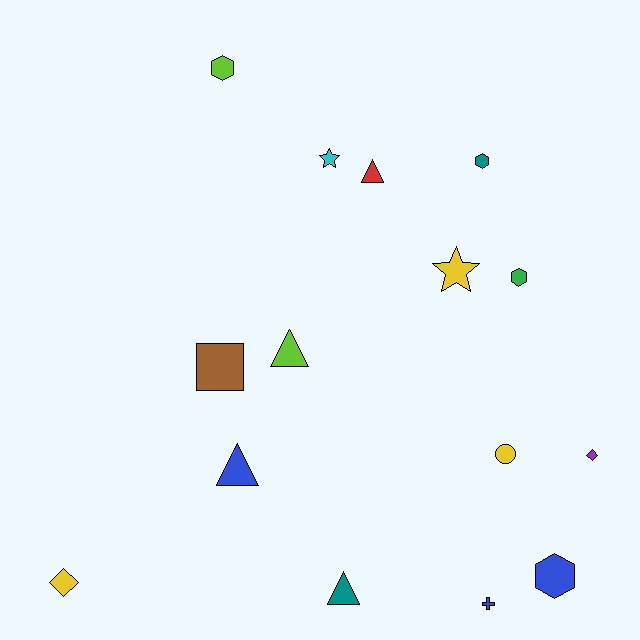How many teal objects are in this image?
There are 2 teal objects.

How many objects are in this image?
There are 15 objects.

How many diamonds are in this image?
There are 2 diamonds.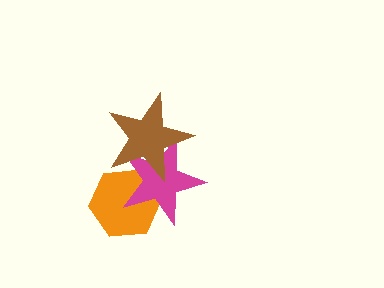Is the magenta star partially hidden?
Yes, it is partially covered by another shape.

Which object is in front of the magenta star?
The brown star is in front of the magenta star.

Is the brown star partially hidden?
No, no other shape covers it.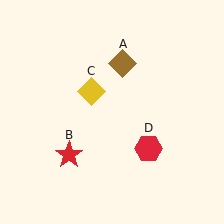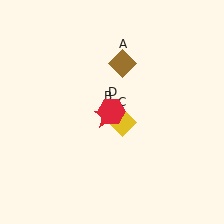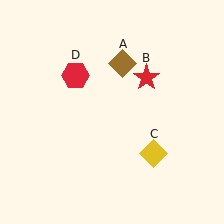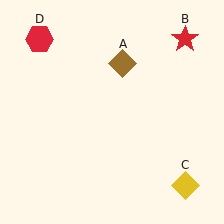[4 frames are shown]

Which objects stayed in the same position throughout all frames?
Brown diamond (object A) remained stationary.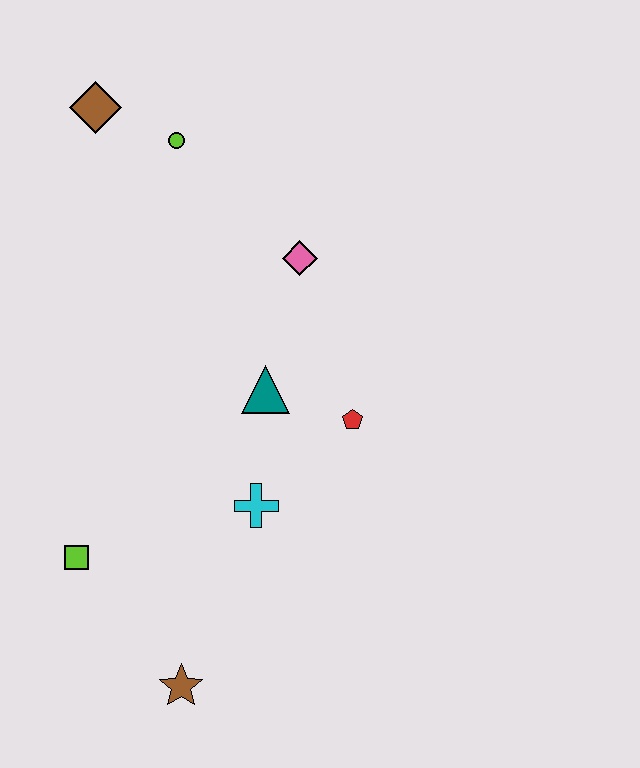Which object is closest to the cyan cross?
The teal triangle is closest to the cyan cross.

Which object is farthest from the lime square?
The brown diamond is farthest from the lime square.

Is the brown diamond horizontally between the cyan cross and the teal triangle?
No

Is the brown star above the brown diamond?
No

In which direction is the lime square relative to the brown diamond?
The lime square is below the brown diamond.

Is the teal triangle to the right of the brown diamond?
Yes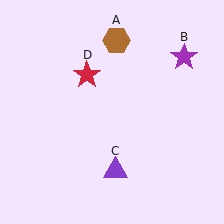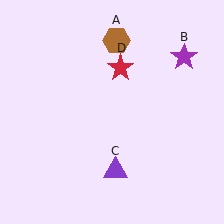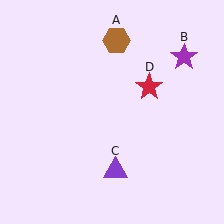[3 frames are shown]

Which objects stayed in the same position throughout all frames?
Brown hexagon (object A) and purple star (object B) and purple triangle (object C) remained stationary.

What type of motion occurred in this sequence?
The red star (object D) rotated clockwise around the center of the scene.